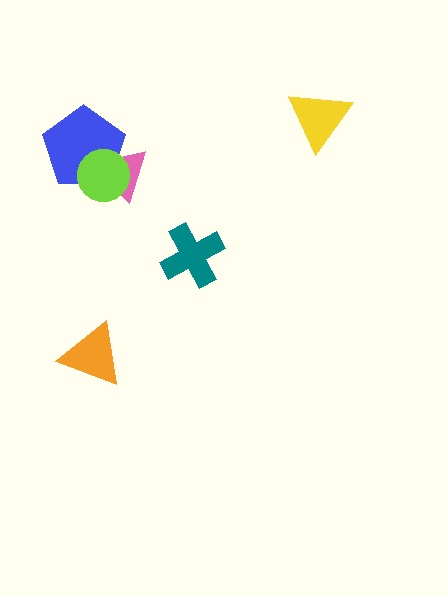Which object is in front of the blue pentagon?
The lime circle is in front of the blue pentagon.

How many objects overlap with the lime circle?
2 objects overlap with the lime circle.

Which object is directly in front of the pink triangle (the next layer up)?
The blue pentagon is directly in front of the pink triangle.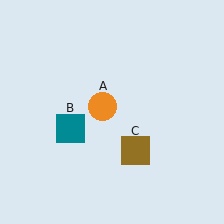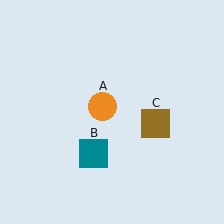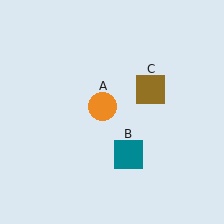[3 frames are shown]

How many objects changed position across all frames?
2 objects changed position: teal square (object B), brown square (object C).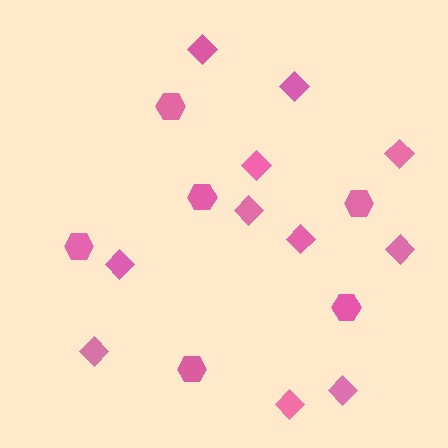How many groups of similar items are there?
There are 2 groups: one group of hexagons (6) and one group of diamonds (11).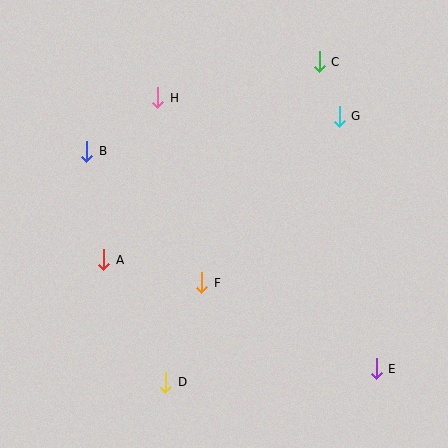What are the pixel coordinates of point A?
Point A is at (104, 260).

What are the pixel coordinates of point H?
Point H is at (158, 98).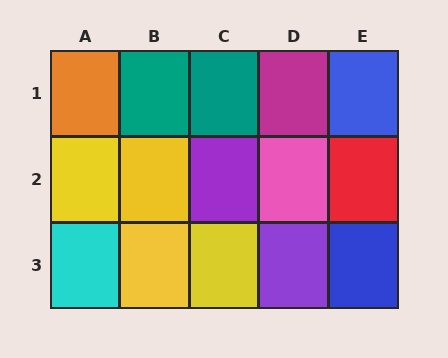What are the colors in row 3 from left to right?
Cyan, yellow, yellow, purple, blue.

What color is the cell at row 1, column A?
Orange.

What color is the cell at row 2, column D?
Pink.